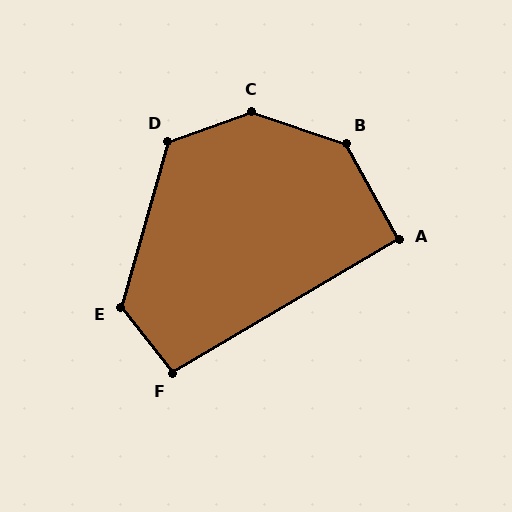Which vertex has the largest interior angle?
C, at approximately 142 degrees.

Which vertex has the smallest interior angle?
A, at approximately 92 degrees.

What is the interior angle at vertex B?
Approximately 137 degrees (obtuse).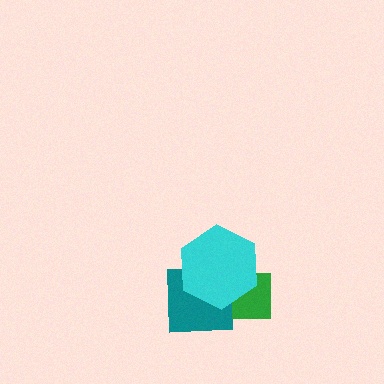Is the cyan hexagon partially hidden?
No, no other shape covers it.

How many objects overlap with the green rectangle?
2 objects overlap with the green rectangle.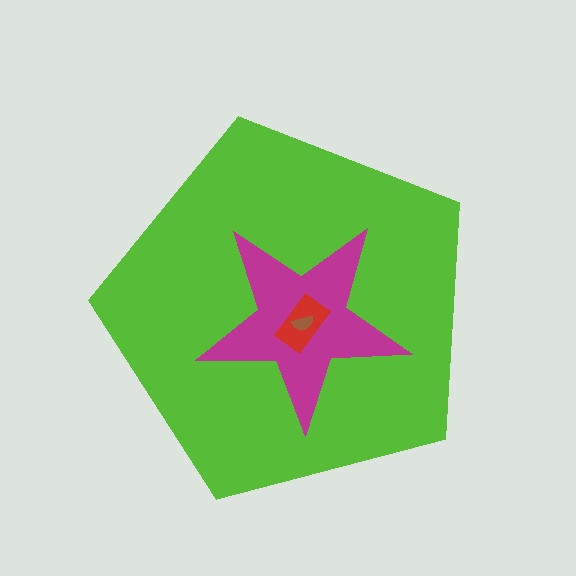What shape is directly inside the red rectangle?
The brown semicircle.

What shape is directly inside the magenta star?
The red rectangle.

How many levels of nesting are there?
4.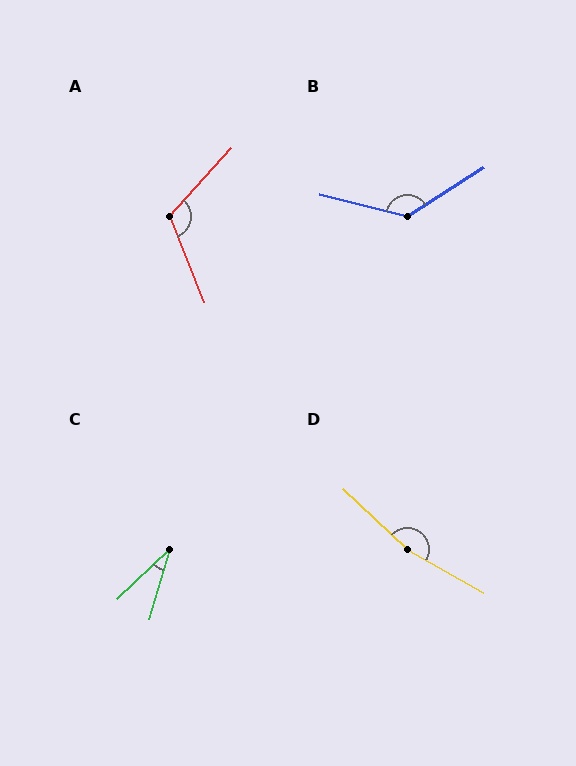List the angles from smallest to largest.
C (29°), A (116°), B (133°), D (166°).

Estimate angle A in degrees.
Approximately 116 degrees.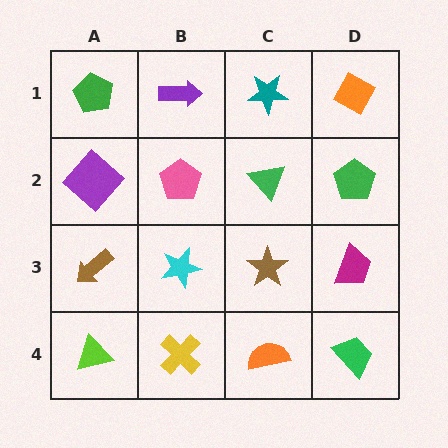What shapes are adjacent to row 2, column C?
A teal star (row 1, column C), a brown star (row 3, column C), a pink pentagon (row 2, column B), a green pentagon (row 2, column D).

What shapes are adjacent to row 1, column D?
A green pentagon (row 2, column D), a teal star (row 1, column C).